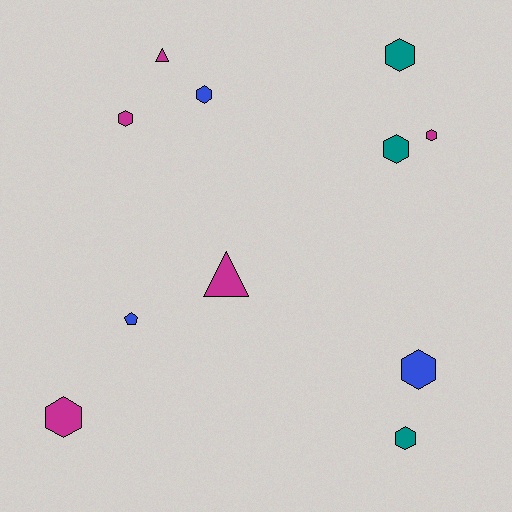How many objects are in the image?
There are 11 objects.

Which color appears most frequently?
Magenta, with 5 objects.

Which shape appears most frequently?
Hexagon, with 8 objects.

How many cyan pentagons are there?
There are no cyan pentagons.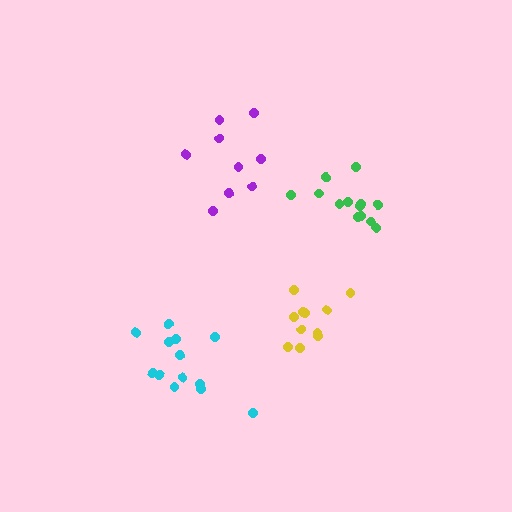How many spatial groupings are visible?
There are 4 spatial groupings.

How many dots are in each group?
Group 1: 9 dots, Group 2: 13 dots, Group 3: 11 dots, Group 4: 13 dots (46 total).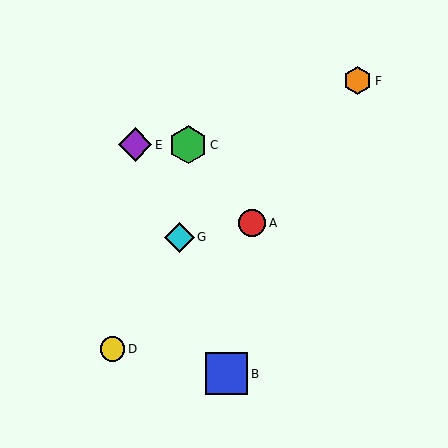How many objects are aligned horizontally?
2 objects (C, E) are aligned horizontally.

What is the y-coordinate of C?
Object C is at y≈145.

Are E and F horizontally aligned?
No, E is at y≈145 and F is at y≈81.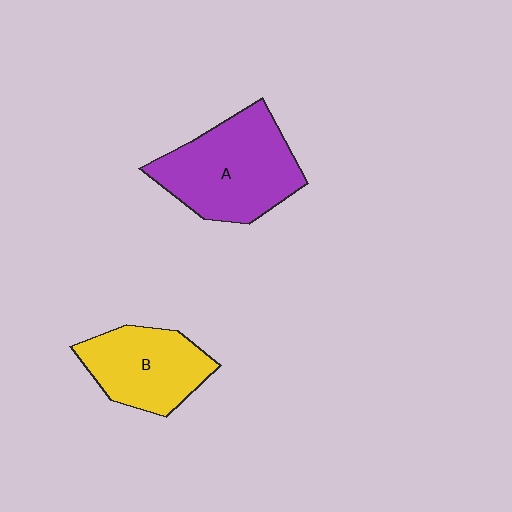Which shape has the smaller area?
Shape B (yellow).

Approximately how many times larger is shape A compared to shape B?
Approximately 1.4 times.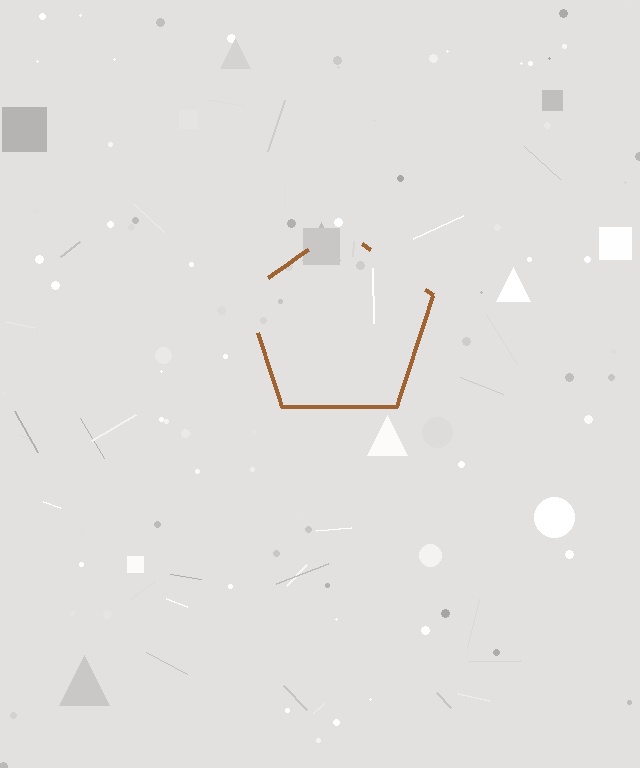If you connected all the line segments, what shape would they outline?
They would outline a pentagon.